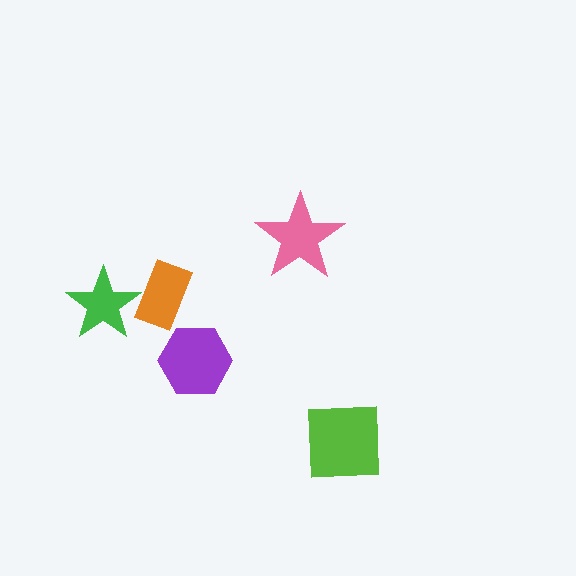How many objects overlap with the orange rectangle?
1 object overlaps with the orange rectangle.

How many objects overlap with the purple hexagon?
0 objects overlap with the purple hexagon.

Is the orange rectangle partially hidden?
Yes, it is partially covered by another shape.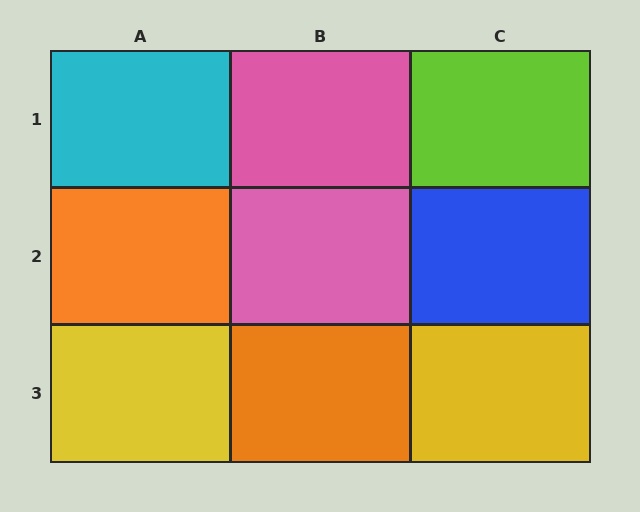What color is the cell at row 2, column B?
Pink.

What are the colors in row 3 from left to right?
Yellow, orange, yellow.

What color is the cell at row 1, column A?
Cyan.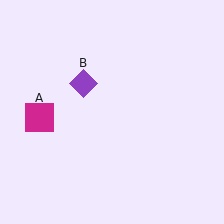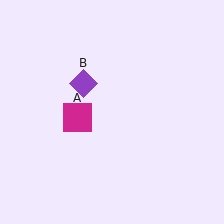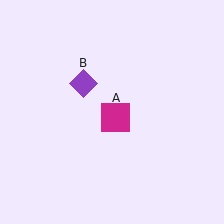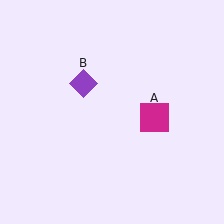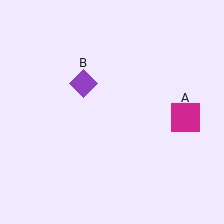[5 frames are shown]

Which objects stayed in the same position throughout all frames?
Purple diamond (object B) remained stationary.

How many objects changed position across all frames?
1 object changed position: magenta square (object A).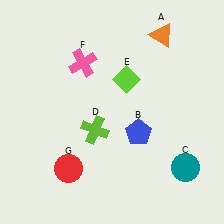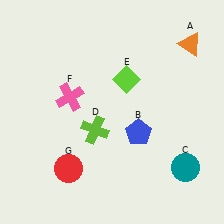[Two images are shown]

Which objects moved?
The objects that moved are: the orange triangle (A), the pink cross (F).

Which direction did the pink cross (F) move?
The pink cross (F) moved down.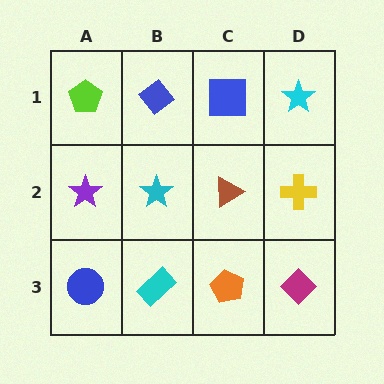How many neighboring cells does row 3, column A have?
2.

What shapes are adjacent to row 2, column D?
A cyan star (row 1, column D), a magenta diamond (row 3, column D), a brown triangle (row 2, column C).